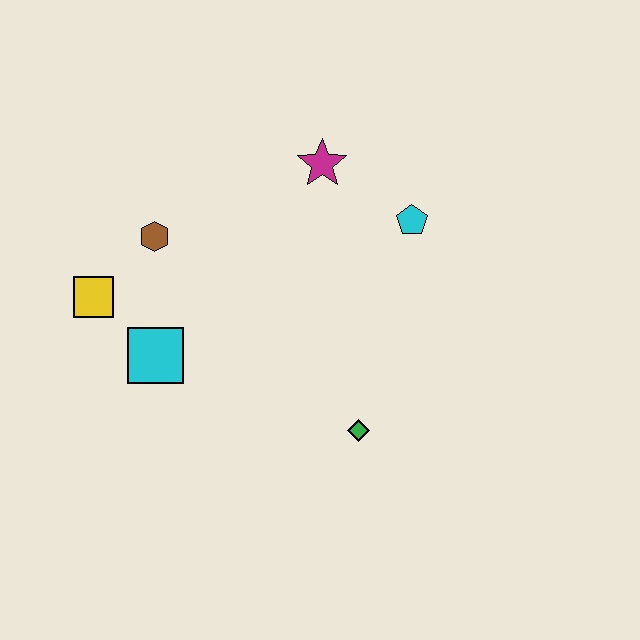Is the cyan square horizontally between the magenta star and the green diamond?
No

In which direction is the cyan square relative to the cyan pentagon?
The cyan square is to the left of the cyan pentagon.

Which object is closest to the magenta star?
The cyan pentagon is closest to the magenta star.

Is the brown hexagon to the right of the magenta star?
No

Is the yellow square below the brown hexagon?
Yes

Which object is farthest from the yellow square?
The cyan pentagon is farthest from the yellow square.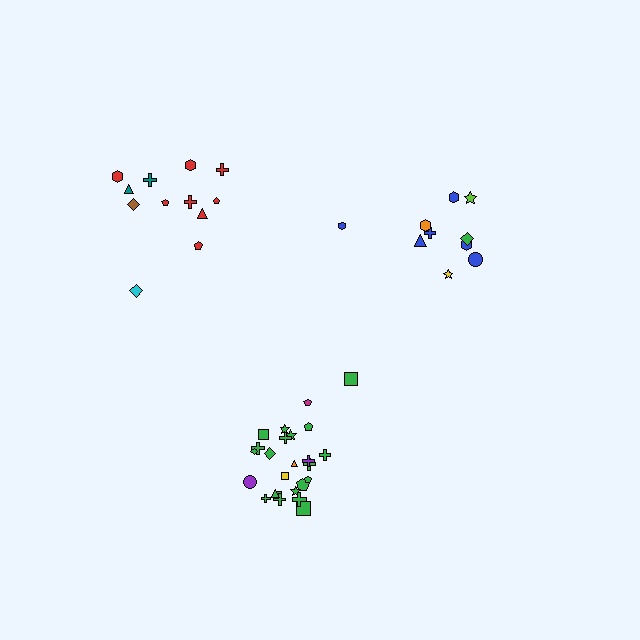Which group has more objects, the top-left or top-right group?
The top-left group.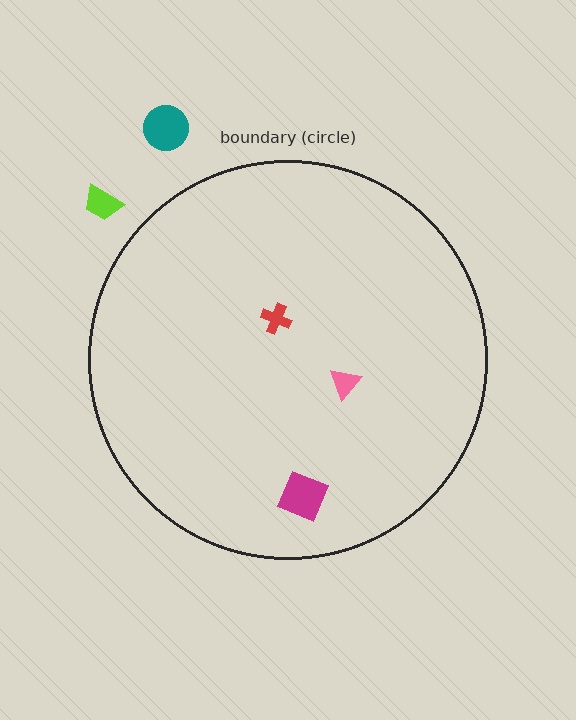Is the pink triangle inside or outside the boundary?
Inside.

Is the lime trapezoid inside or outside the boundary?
Outside.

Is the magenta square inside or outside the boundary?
Inside.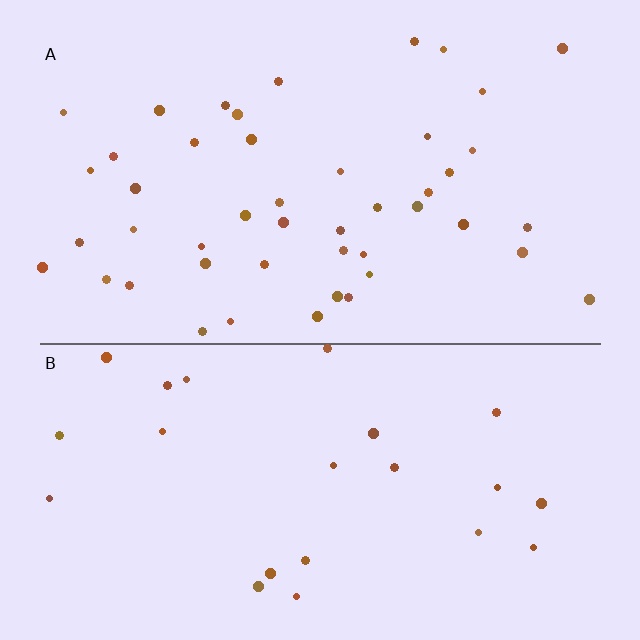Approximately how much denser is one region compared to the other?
Approximately 2.0× — region A over region B.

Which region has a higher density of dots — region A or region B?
A (the top).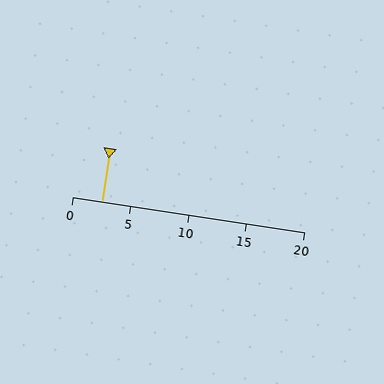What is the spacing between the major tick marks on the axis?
The major ticks are spaced 5 apart.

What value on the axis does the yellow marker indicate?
The marker indicates approximately 2.5.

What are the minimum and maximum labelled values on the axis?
The axis runs from 0 to 20.